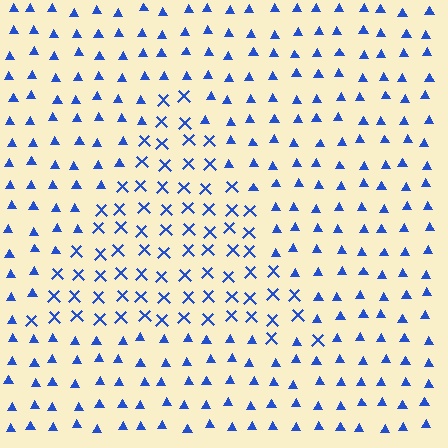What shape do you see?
I see a triangle.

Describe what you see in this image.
The image is filled with small blue elements arranged in a uniform grid. A triangle-shaped region contains X marks, while the surrounding area contains triangles. The boundary is defined purely by the change in element shape.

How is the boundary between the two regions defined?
The boundary is defined by a change in element shape: X marks inside vs. triangles outside. All elements share the same color and spacing.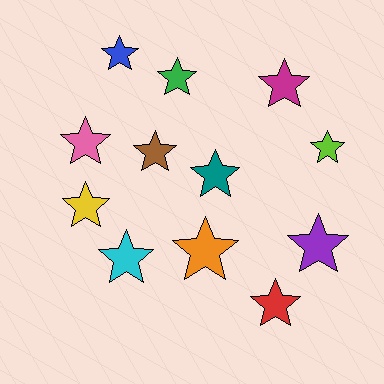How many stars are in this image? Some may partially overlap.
There are 12 stars.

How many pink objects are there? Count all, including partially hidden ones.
There is 1 pink object.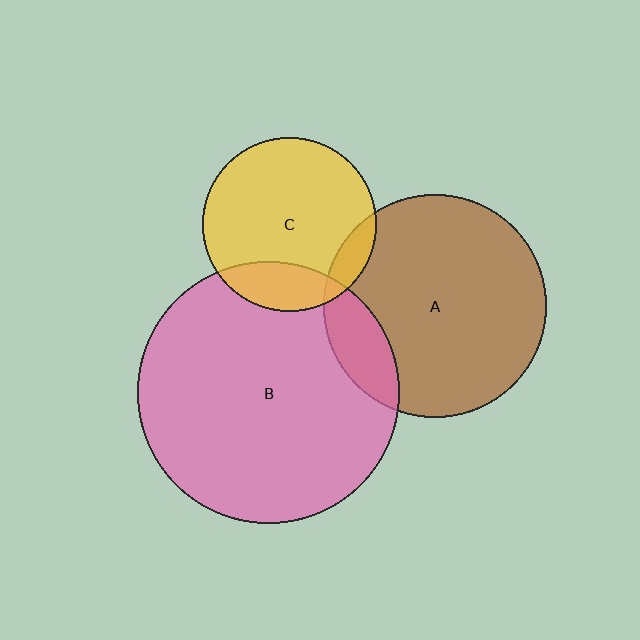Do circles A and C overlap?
Yes.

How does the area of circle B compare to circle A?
Approximately 1.4 times.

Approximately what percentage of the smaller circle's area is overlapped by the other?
Approximately 10%.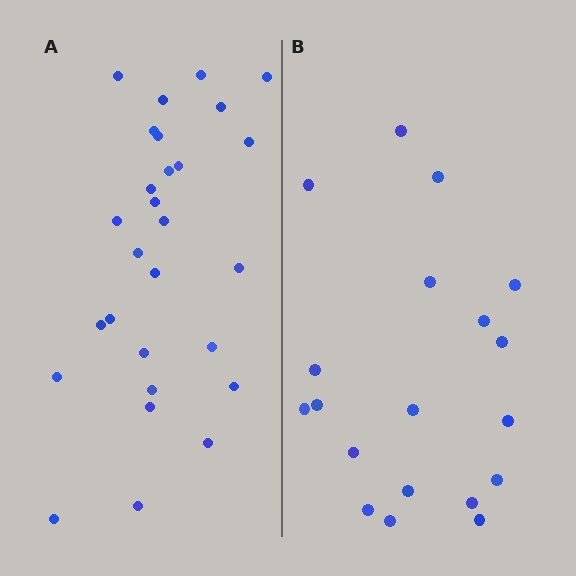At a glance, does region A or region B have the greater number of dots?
Region A (the left region) has more dots.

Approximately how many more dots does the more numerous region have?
Region A has roughly 8 or so more dots than region B.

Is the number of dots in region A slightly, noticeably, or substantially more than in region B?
Region A has substantially more. The ratio is roughly 1.5 to 1.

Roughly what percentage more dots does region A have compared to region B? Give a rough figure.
About 45% more.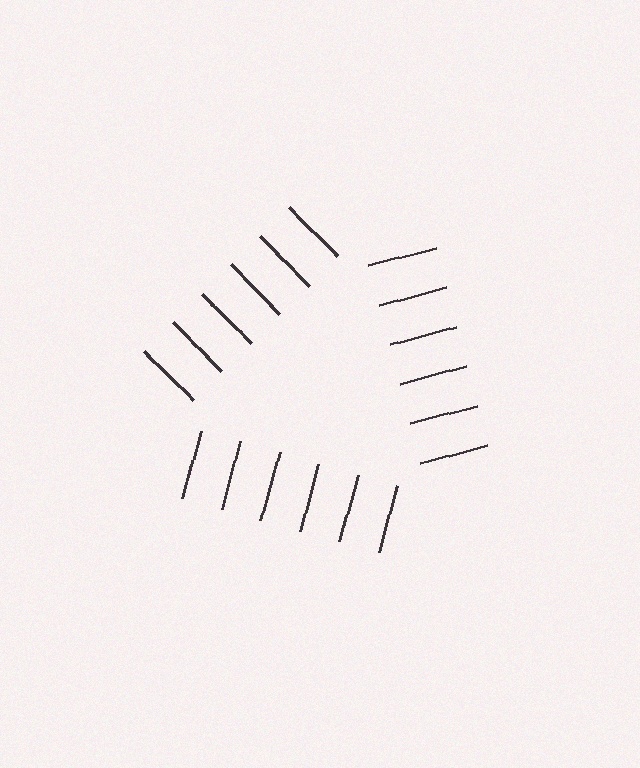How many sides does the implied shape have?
3 sides — the line-ends trace a triangle.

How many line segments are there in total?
18 — 6 along each of the 3 edges.